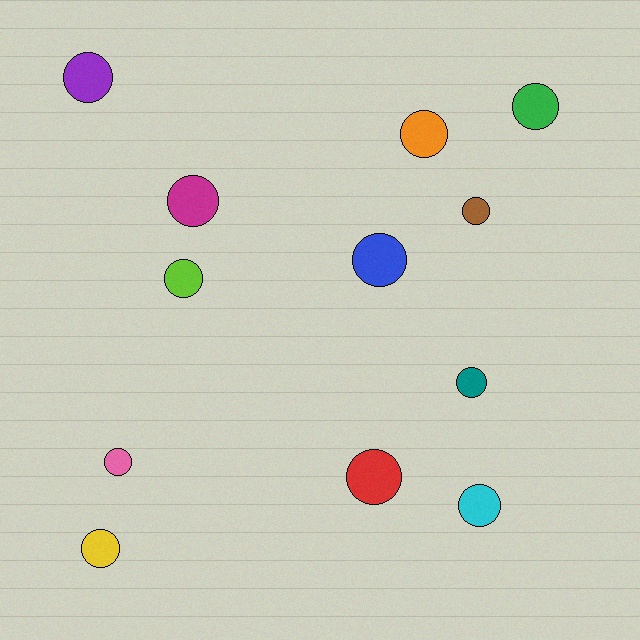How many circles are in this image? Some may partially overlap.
There are 12 circles.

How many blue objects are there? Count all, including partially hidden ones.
There is 1 blue object.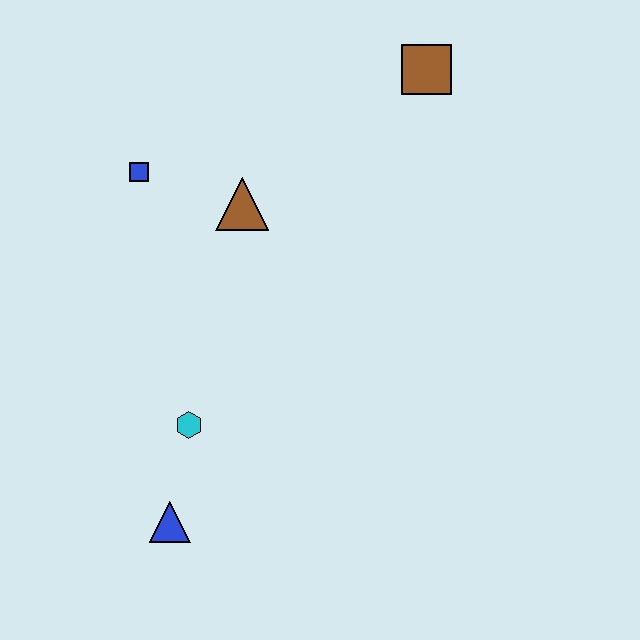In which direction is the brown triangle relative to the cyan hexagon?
The brown triangle is above the cyan hexagon.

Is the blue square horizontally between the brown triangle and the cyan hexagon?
No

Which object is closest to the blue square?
The brown triangle is closest to the blue square.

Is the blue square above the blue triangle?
Yes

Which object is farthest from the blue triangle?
The brown square is farthest from the blue triangle.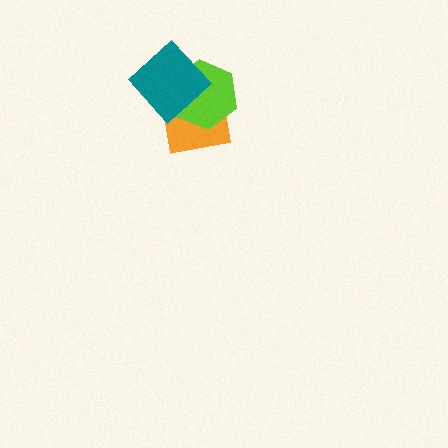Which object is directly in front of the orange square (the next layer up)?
The lime hexagon is directly in front of the orange square.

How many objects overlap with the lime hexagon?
2 objects overlap with the lime hexagon.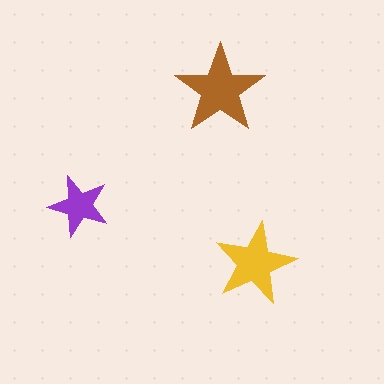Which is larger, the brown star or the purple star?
The brown one.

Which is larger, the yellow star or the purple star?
The yellow one.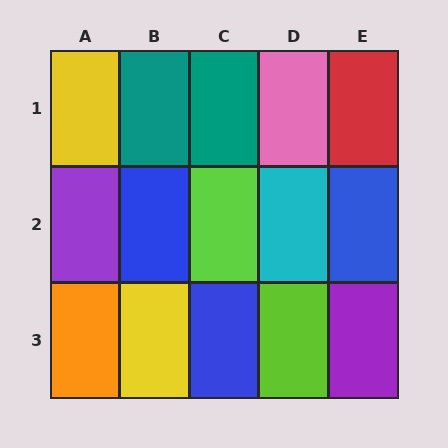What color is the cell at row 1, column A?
Yellow.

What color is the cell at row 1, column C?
Teal.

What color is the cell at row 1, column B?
Teal.